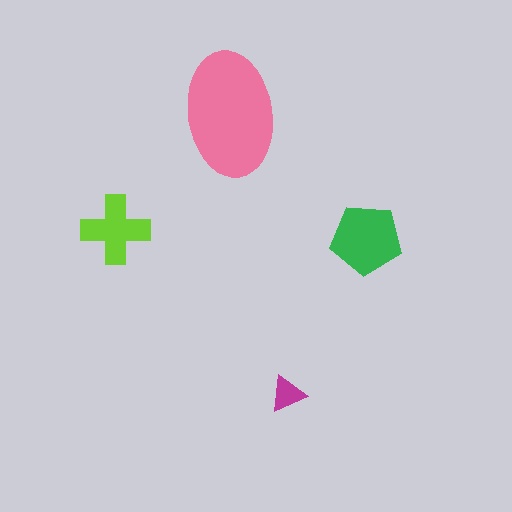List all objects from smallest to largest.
The magenta triangle, the lime cross, the green pentagon, the pink ellipse.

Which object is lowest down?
The magenta triangle is bottommost.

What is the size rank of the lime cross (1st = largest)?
3rd.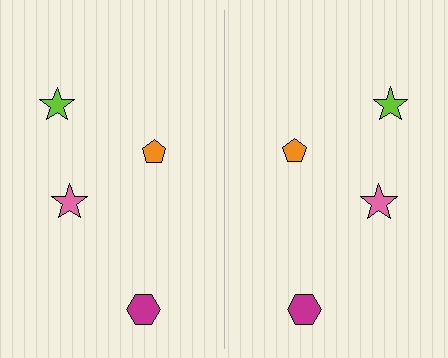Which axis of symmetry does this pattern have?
The pattern has a vertical axis of symmetry running through the center of the image.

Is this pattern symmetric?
Yes, this pattern has bilateral (reflection) symmetry.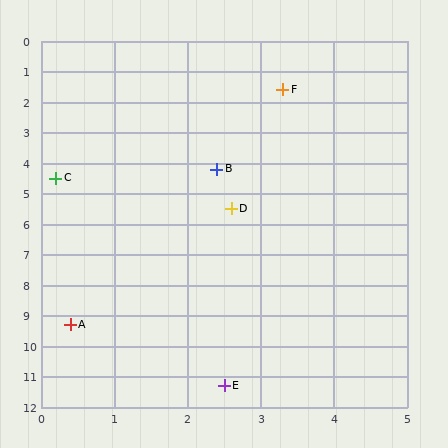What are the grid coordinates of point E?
Point E is at approximately (2.5, 11.3).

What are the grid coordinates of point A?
Point A is at approximately (0.4, 9.3).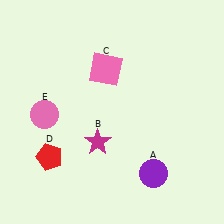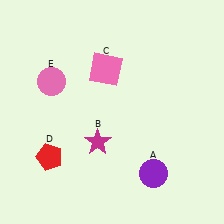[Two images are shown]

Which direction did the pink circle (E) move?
The pink circle (E) moved up.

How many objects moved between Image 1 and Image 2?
1 object moved between the two images.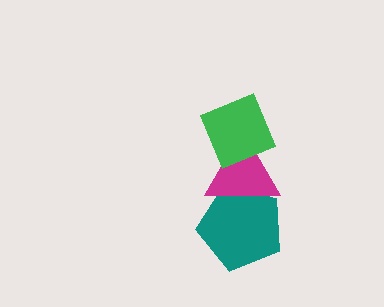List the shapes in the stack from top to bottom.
From top to bottom: the green diamond, the magenta triangle, the teal pentagon.